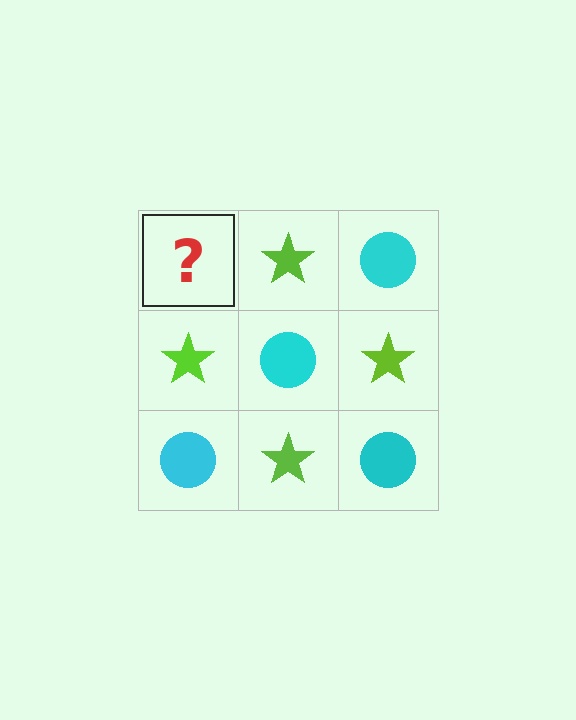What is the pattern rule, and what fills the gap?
The rule is that it alternates cyan circle and lime star in a checkerboard pattern. The gap should be filled with a cyan circle.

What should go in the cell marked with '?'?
The missing cell should contain a cyan circle.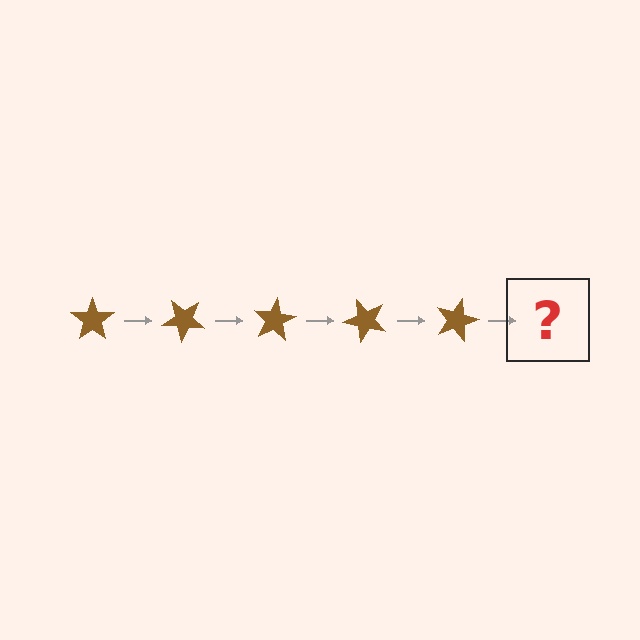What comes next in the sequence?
The next element should be a brown star rotated 200 degrees.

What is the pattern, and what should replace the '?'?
The pattern is that the star rotates 40 degrees each step. The '?' should be a brown star rotated 200 degrees.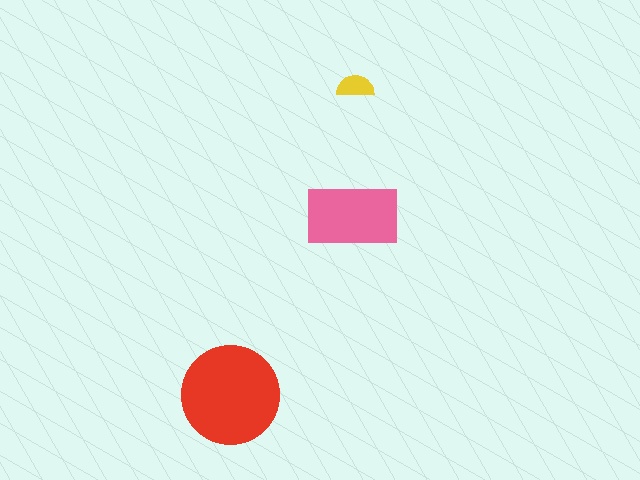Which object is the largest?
The red circle.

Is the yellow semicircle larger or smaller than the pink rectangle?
Smaller.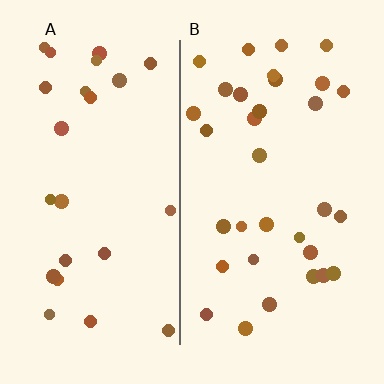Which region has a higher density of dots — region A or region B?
B (the right).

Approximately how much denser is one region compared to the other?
Approximately 1.3× — region B over region A.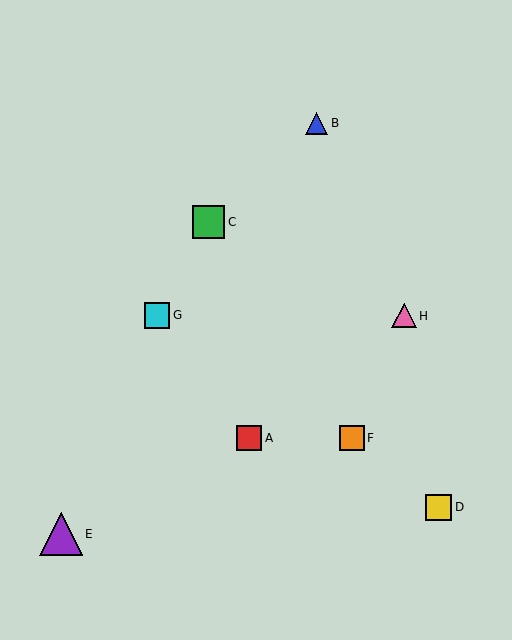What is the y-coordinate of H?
Object H is at y≈316.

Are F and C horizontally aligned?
No, F is at y≈438 and C is at y≈222.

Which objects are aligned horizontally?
Objects A, F are aligned horizontally.